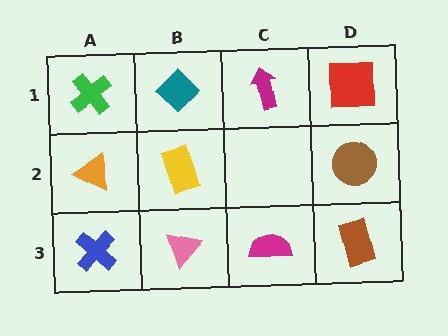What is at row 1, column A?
A green cross.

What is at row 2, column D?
A brown circle.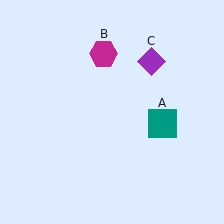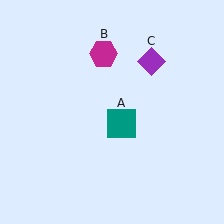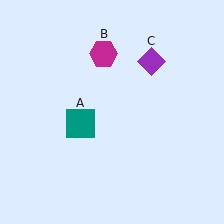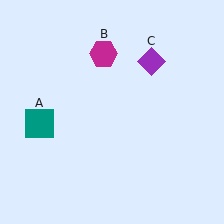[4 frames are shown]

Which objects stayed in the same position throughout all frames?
Magenta hexagon (object B) and purple diamond (object C) remained stationary.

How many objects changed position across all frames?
1 object changed position: teal square (object A).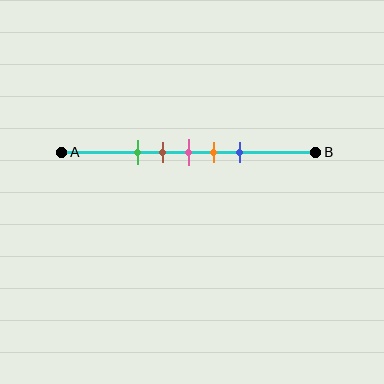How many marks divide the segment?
There are 5 marks dividing the segment.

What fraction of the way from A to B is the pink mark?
The pink mark is approximately 50% (0.5) of the way from A to B.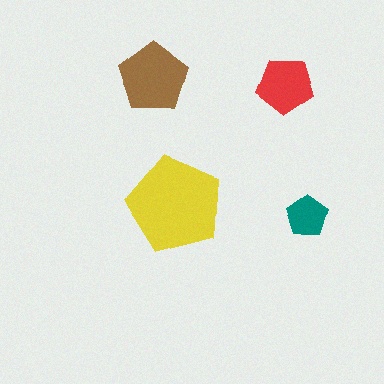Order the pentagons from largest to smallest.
the yellow one, the brown one, the red one, the teal one.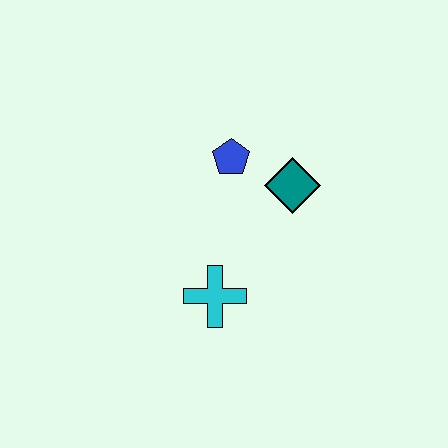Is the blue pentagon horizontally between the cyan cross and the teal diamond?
Yes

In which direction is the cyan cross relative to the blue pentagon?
The cyan cross is below the blue pentagon.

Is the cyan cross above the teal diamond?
No